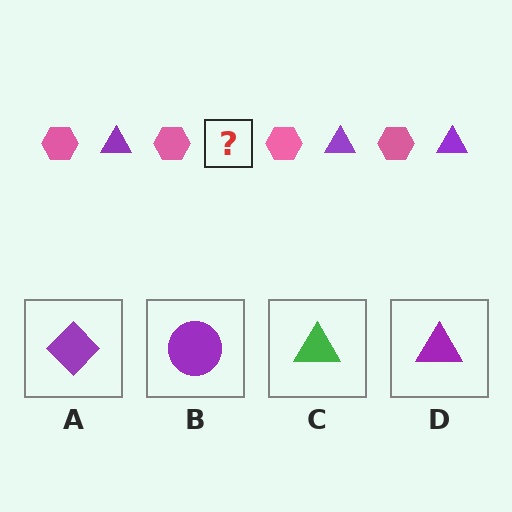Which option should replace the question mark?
Option D.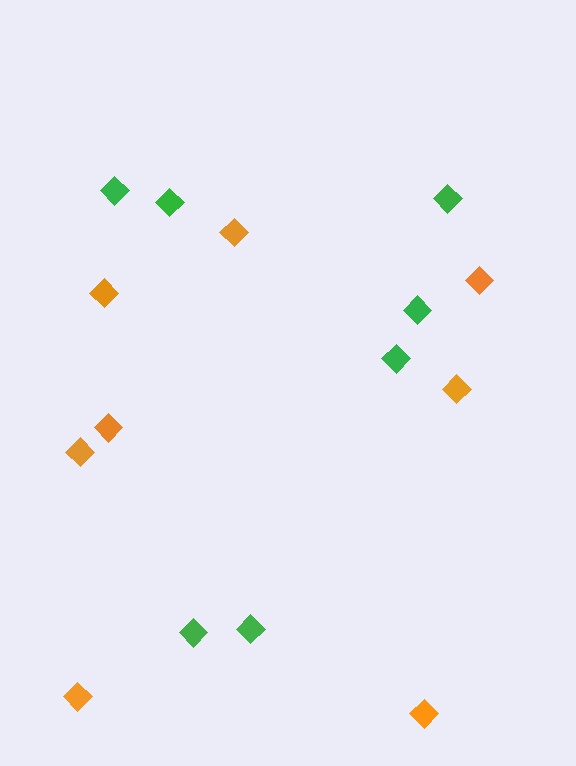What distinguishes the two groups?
There are 2 groups: one group of orange diamonds (8) and one group of green diamonds (7).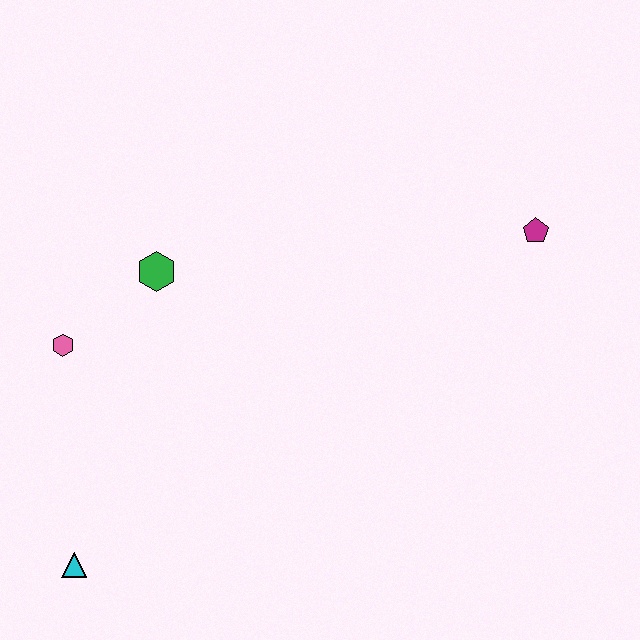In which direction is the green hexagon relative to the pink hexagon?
The green hexagon is to the right of the pink hexagon.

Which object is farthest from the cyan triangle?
The magenta pentagon is farthest from the cyan triangle.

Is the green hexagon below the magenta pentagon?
Yes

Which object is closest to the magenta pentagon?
The green hexagon is closest to the magenta pentagon.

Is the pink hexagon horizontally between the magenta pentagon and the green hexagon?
No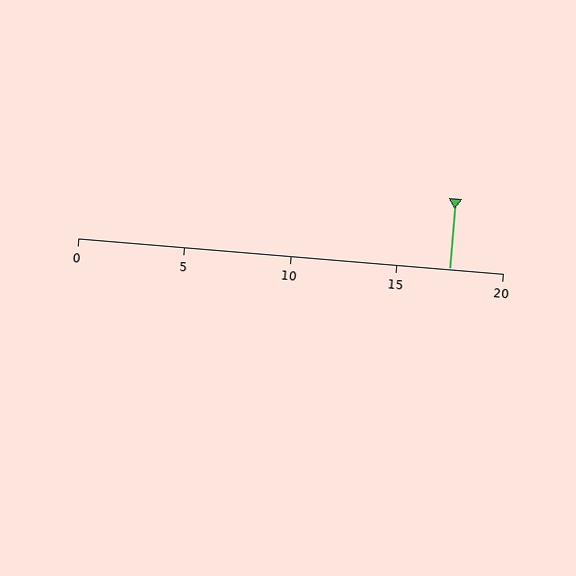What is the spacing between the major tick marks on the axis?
The major ticks are spaced 5 apart.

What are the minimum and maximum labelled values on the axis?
The axis runs from 0 to 20.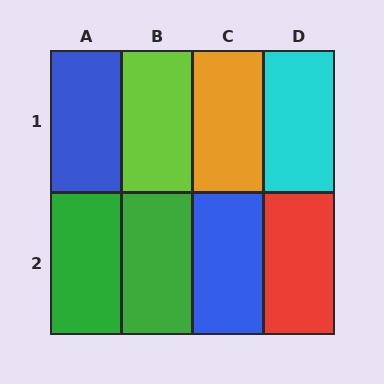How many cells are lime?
1 cell is lime.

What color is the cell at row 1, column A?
Blue.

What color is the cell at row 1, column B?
Lime.